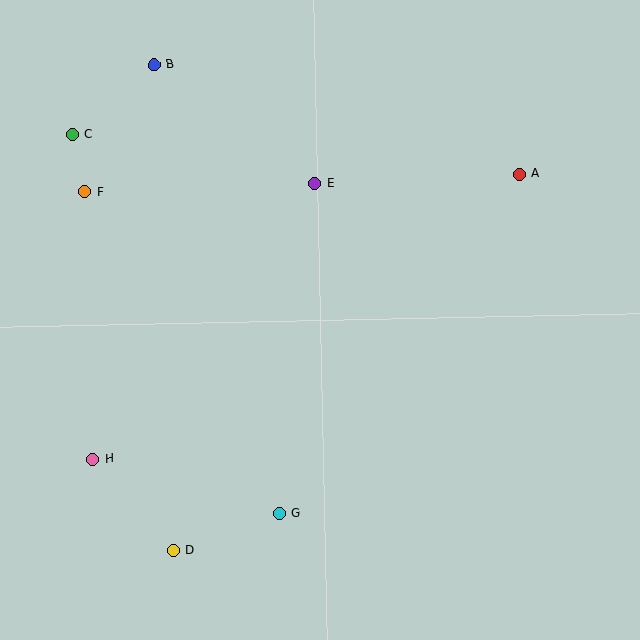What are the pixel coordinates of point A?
Point A is at (519, 174).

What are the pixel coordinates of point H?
Point H is at (93, 459).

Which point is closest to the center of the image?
Point E at (315, 183) is closest to the center.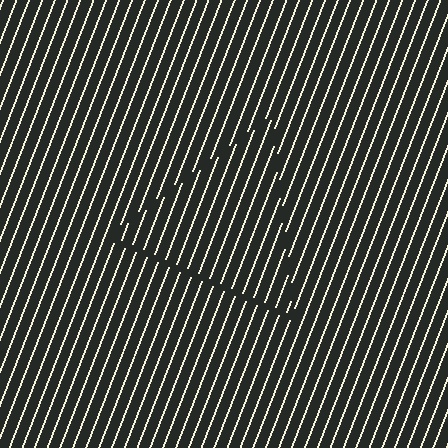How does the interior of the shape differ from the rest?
The interior of the shape contains the same grating, shifted by half a period — the contour is defined by the phase discontinuity where line-ends from the inner and outer gratings abut.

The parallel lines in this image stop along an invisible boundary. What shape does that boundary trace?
An illusory triangle. The interior of the shape contains the same grating, shifted by half a period — the contour is defined by the phase discontinuity where line-ends from the inner and outer gratings abut.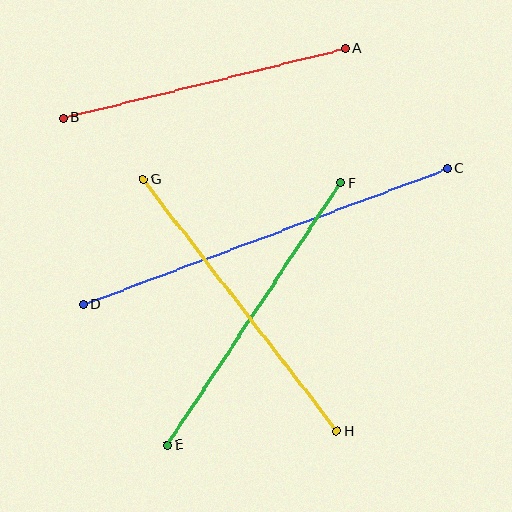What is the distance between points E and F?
The distance is approximately 314 pixels.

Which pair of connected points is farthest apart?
Points C and D are farthest apart.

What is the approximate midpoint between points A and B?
The midpoint is at approximately (204, 83) pixels.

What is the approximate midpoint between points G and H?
The midpoint is at approximately (240, 305) pixels.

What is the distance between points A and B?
The distance is approximately 290 pixels.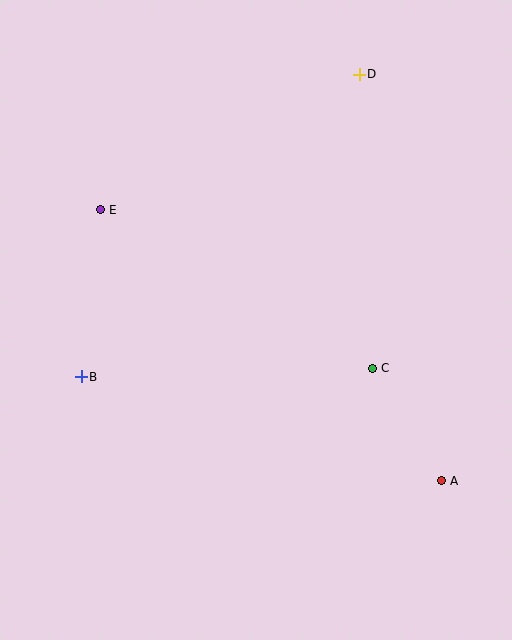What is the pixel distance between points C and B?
The distance between C and B is 292 pixels.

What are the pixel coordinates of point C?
Point C is at (373, 368).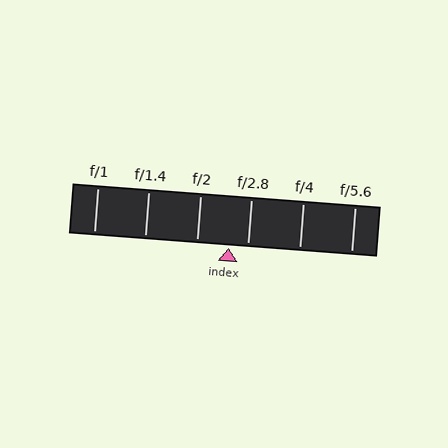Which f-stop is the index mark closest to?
The index mark is closest to f/2.8.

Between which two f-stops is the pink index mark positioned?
The index mark is between f/2 and f/2.8.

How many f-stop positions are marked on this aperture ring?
There are 6 f-stop positions marked.